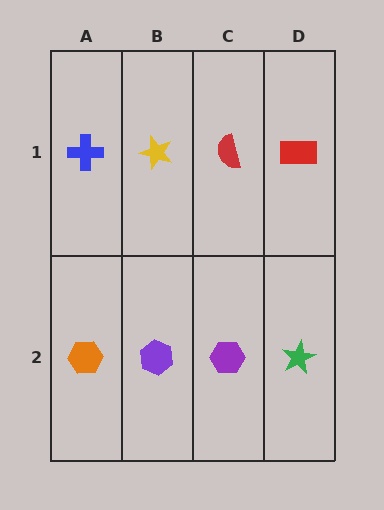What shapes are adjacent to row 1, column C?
A purple hexagon (row 2, column C), a yellow star (row 1, column B), a red rectangle (row 1, column D).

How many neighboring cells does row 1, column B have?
3.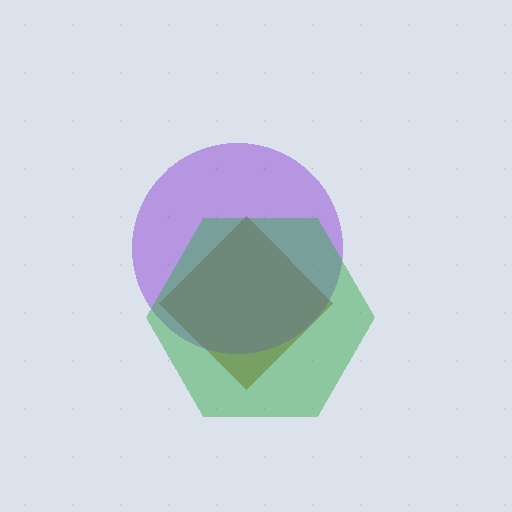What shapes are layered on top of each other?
The layered shapes are: a brown diamond, a purple circle, a green hexagon.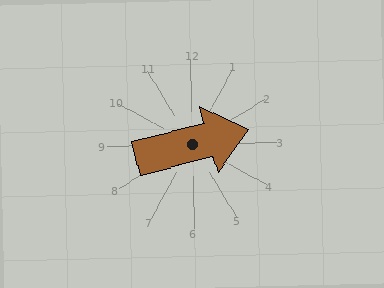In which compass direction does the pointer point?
East.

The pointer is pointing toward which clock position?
Roughly 3 o'clock.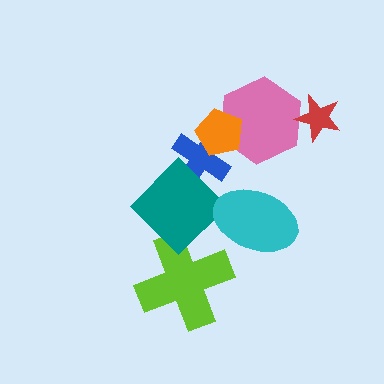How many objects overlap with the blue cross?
2 objects overlap with the blue cross.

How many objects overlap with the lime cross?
1 object overlaps with the lime cross.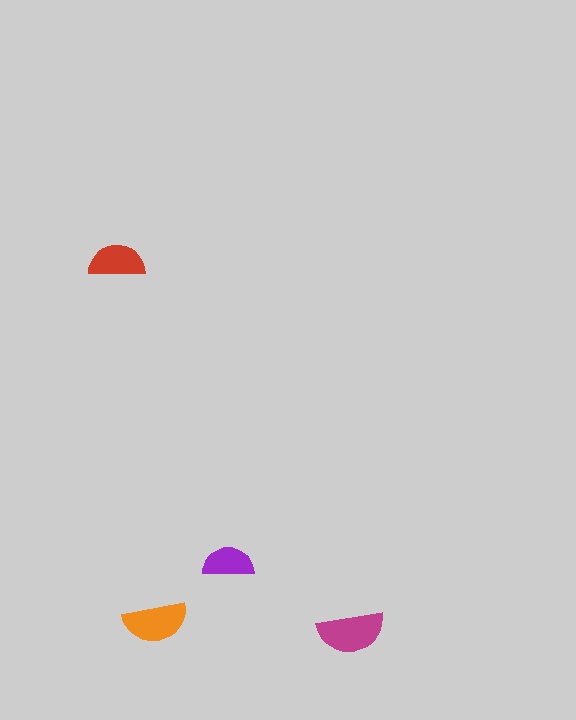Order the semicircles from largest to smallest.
the magenta one, the orange one, the red one, the purple one.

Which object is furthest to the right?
The magenta semicircle is rightmost.